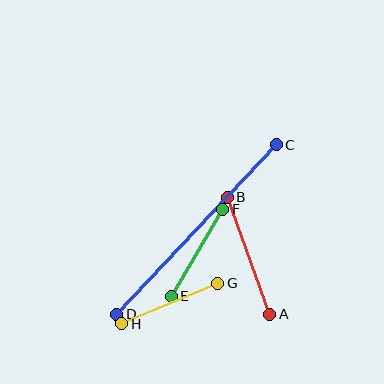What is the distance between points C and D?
The distance is approximately 233 pixels.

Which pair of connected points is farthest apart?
Points C and D are farthest apart.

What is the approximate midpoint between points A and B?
The midpoint is at approximately (249, 256) pixels.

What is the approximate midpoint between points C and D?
The midpoint is at approximately (197, 229) pixels.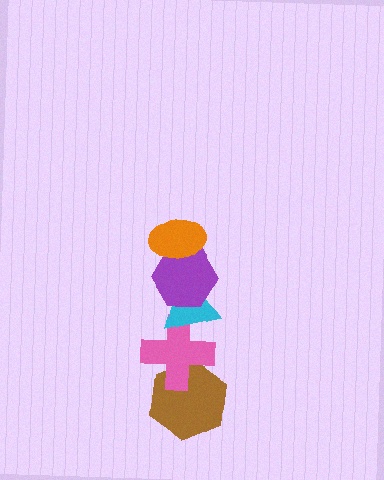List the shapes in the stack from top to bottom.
From top to bottom: the orange ellipse, the purple hexagon, the cyan triangle, the pink cross, the brown hexagon.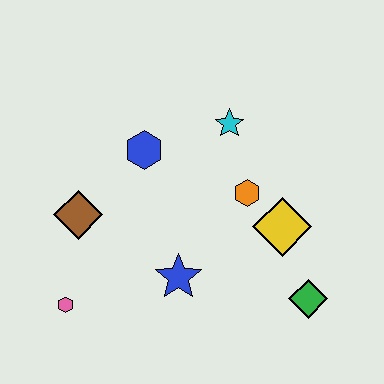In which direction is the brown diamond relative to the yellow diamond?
The brown diamond is to the left of the yellow diamond.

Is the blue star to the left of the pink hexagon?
No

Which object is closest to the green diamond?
The yellow diamond is closest to the green diamond.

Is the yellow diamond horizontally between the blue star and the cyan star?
No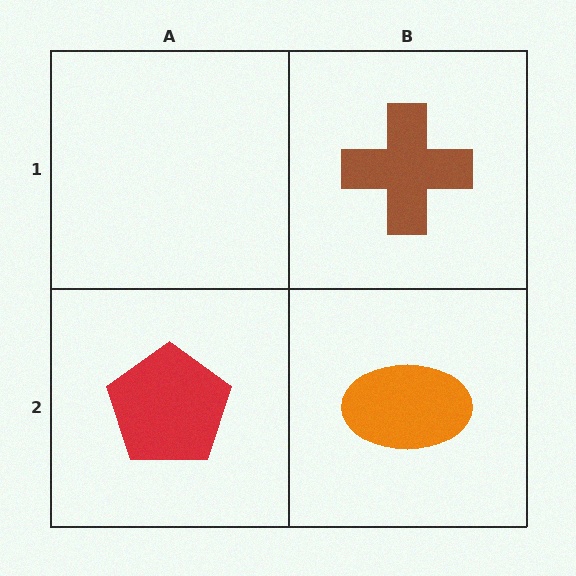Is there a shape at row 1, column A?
No, that cell is empty.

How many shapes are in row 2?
2 shapes.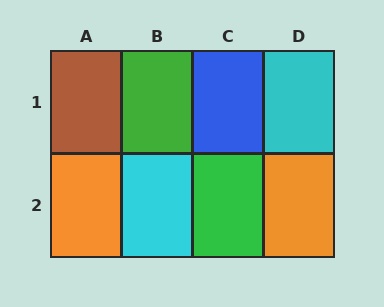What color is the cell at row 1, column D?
Cyan.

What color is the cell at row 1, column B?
Green.